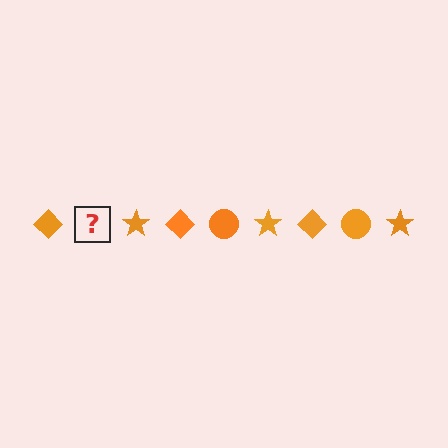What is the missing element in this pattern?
The missing element is an orange circle.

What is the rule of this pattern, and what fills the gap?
The rule is that the pattern cycles through diamond, circle, star shapes in orange. The gap should be filled with an orange circle.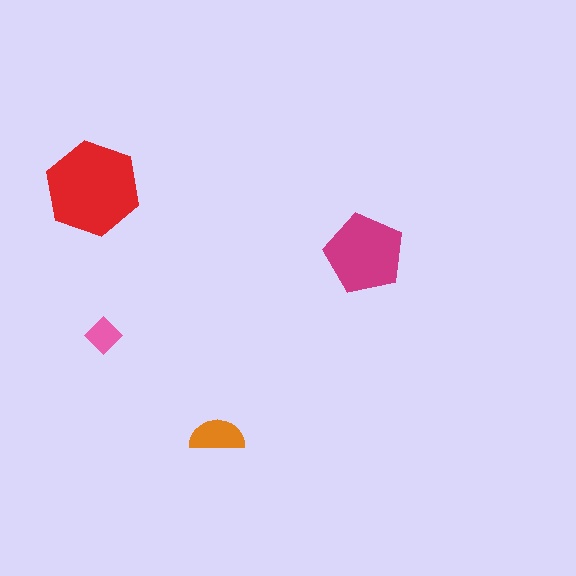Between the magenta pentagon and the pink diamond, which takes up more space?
The magenta pentagon.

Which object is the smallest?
The pink diamond.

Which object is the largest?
The red hexagon.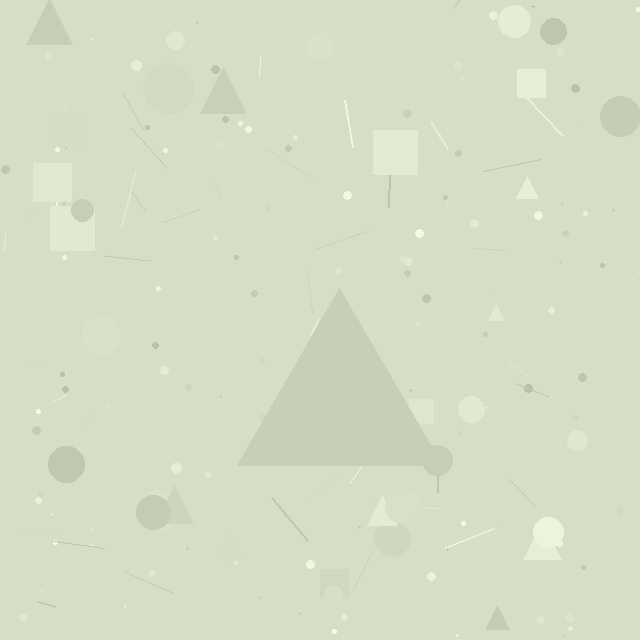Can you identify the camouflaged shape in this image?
The camouflaged shape is a triangle.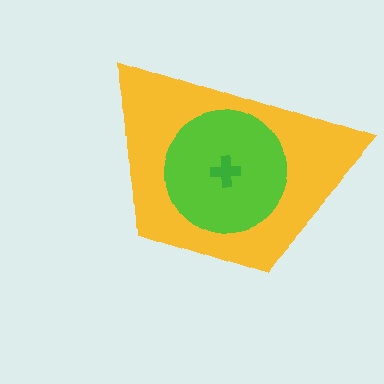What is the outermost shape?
The yellow trapezoid.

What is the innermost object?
The green cross.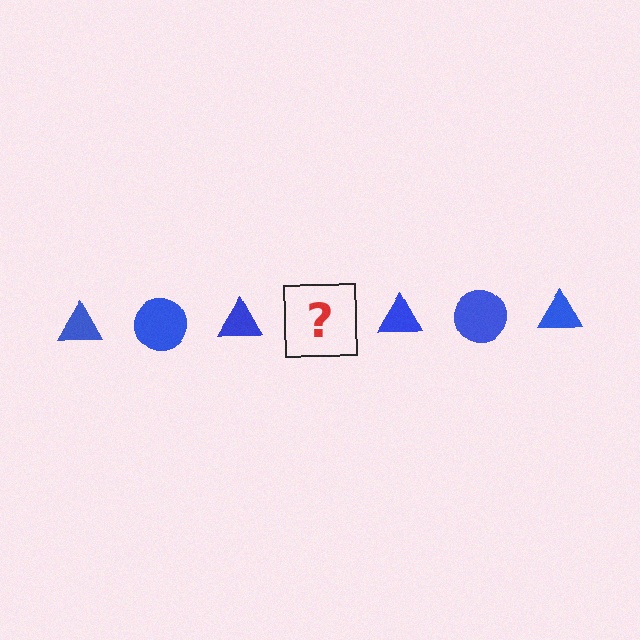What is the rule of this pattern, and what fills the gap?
The rule is that the pattern cycles through triangle, circle shapes in blue. The gap should be filled with a blue circle.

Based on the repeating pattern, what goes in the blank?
The blank should be a blue circle.